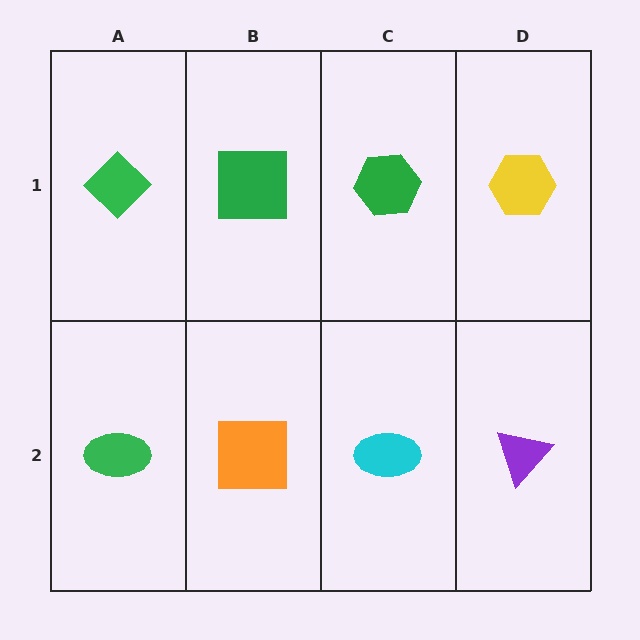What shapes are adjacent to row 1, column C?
A cyan ellipse (row 2, column C), a green square (row 1, column B), a yellow hexagon (row 1, column D).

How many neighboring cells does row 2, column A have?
2.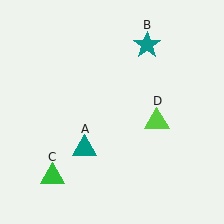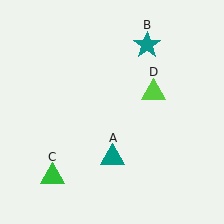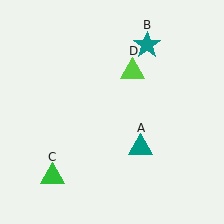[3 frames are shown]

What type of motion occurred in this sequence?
The teal triangle (object A), lime triangle (object D) rotated counterclockwise around the center of the scene.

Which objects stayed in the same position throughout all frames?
Teal star (object B) and green triangle (object C) remained stationary.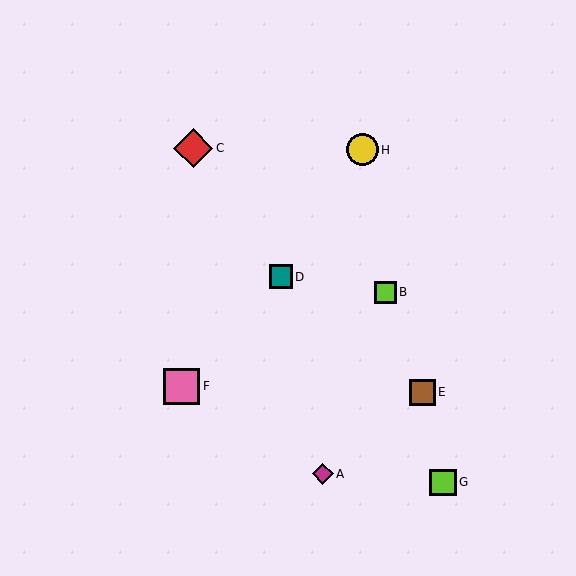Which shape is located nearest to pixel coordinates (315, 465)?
The magenta diamond (labeled A) at (323, 474) is nearest to that location.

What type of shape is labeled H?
Shape H is a yellow circle.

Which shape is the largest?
The red diamond (labeled C) is the largest.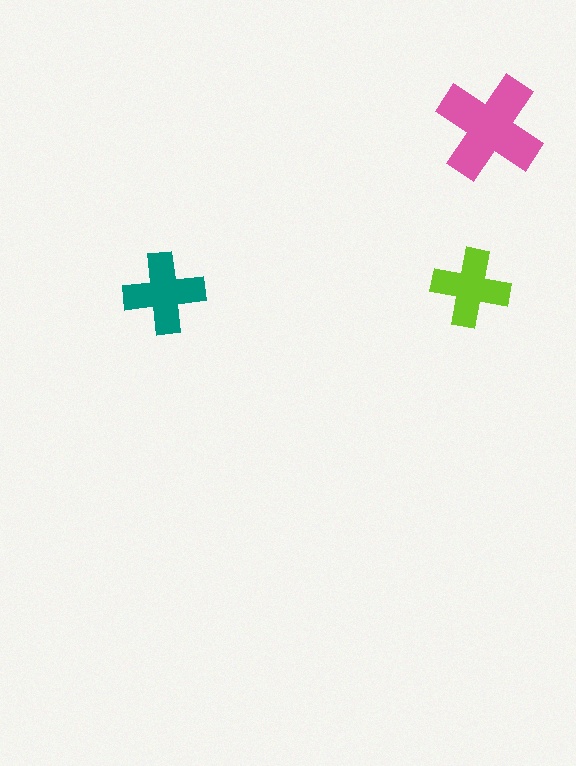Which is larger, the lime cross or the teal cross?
The teal one.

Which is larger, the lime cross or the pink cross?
The pink one.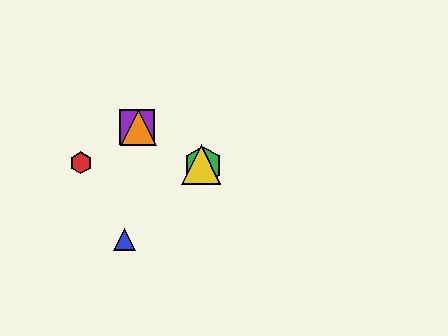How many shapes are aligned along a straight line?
4 shapes (the green hexagon, the yellow triangle, the purple square, the orange triangle) are aligned along a straight line.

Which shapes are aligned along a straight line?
The green hexagon, the yellow triangle, the purple square, the orange triangle are aligned along a straight line.